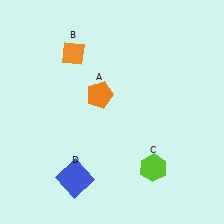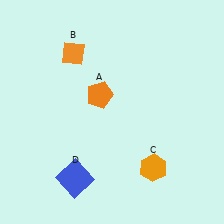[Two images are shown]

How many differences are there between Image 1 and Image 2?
There is 1 difference between the two images.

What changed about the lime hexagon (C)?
In Image 1, C is lime. In Image 2, it changed to orange.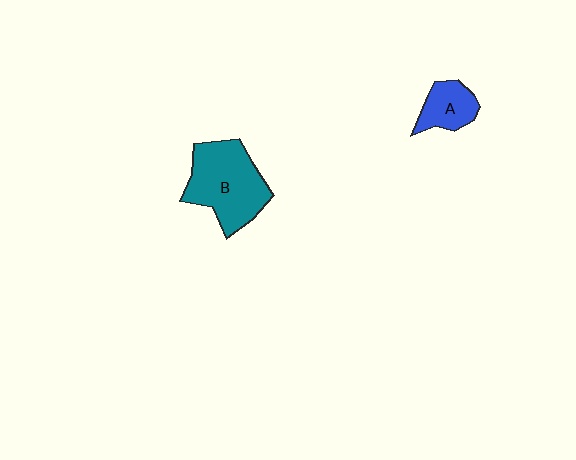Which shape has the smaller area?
Shape A (blue).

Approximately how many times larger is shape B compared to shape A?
Approximately 2.3 times.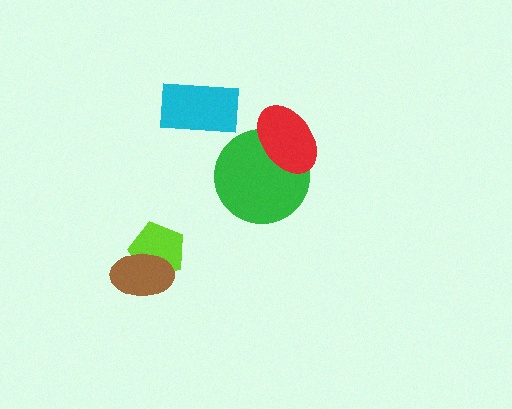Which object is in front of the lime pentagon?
The brown ellipse is in front of the lime pentagon.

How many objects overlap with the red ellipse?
1 object overlaps with the red ellipse.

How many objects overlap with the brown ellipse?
1 object overlaps with the brown ellipse.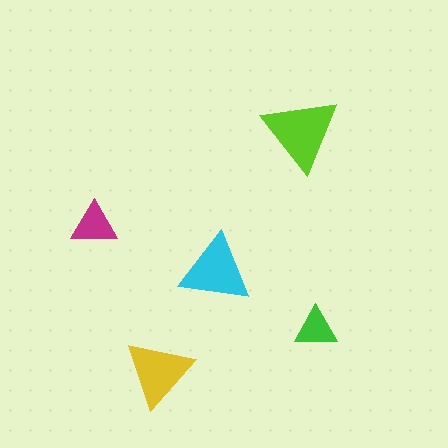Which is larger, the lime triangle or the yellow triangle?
The lime one.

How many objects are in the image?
There are 5 objects in the image.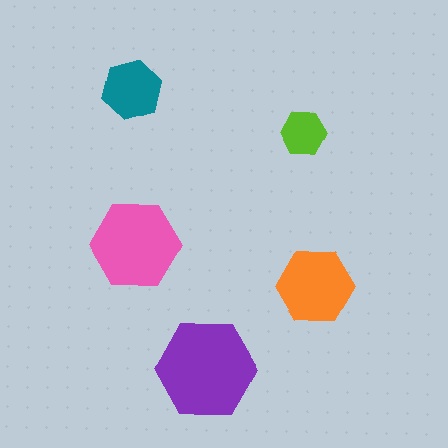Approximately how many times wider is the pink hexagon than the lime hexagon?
About 2 times wider.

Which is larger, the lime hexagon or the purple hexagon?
The purple one.